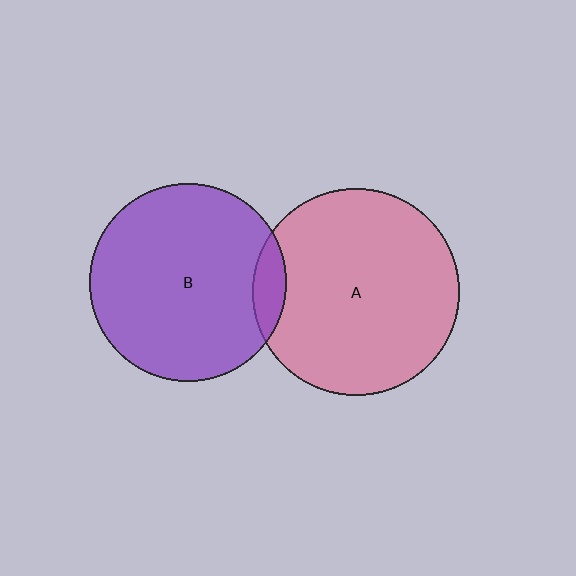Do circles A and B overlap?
Yes.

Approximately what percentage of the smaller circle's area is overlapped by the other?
Approximately 10%.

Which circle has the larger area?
Circle A (pink).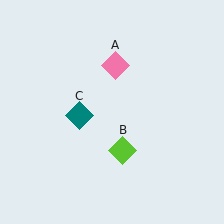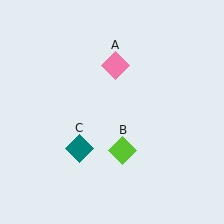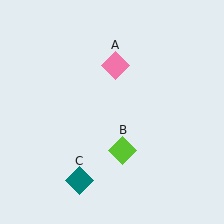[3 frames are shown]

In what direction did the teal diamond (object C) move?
The teal diamond (object C) moved down.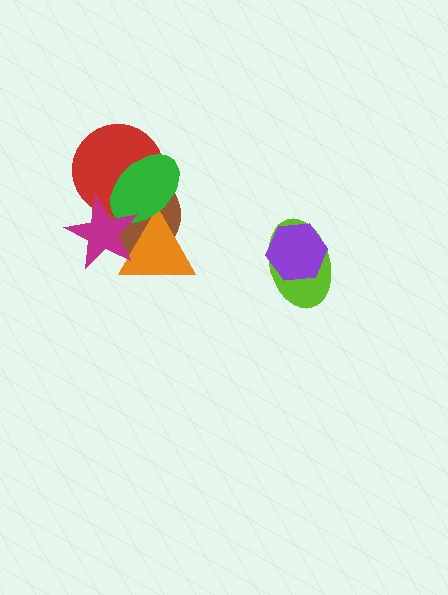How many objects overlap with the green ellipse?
4 objects overlap with the green ellipse.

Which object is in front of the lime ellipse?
The purple hexagon is in front of the lime ellipse.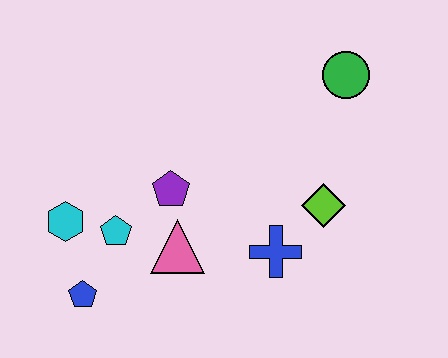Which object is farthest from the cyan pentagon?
The green circle is farthest from the cyan pentagon.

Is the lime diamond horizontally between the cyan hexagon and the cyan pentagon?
No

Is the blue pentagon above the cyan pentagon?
No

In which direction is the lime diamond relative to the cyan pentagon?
The lime diamond is to the right of the cyan pentagon.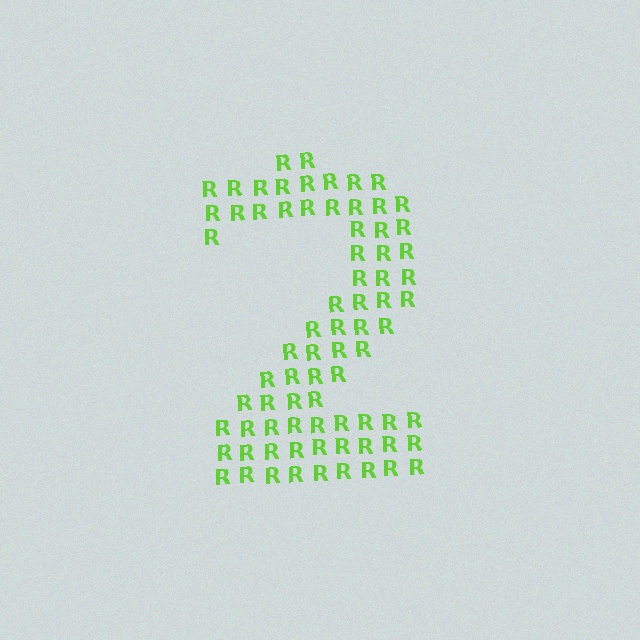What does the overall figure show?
The overall figure shows the digit 2.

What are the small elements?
The small elements are letter R's.